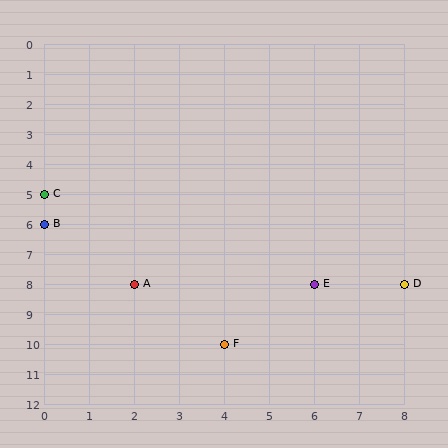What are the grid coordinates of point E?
Point E is at grid coordinates (6, 8).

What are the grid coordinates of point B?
Point B is at grid coordinates (0, 6).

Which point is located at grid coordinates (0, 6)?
Point B is at (0, 6).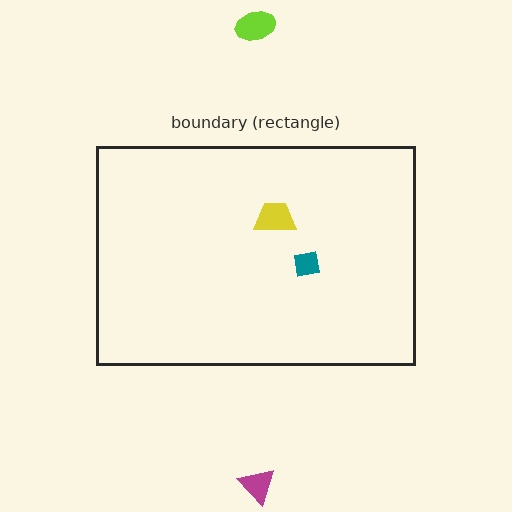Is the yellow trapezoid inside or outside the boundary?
Inside.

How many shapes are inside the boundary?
2 inside, 2 outside.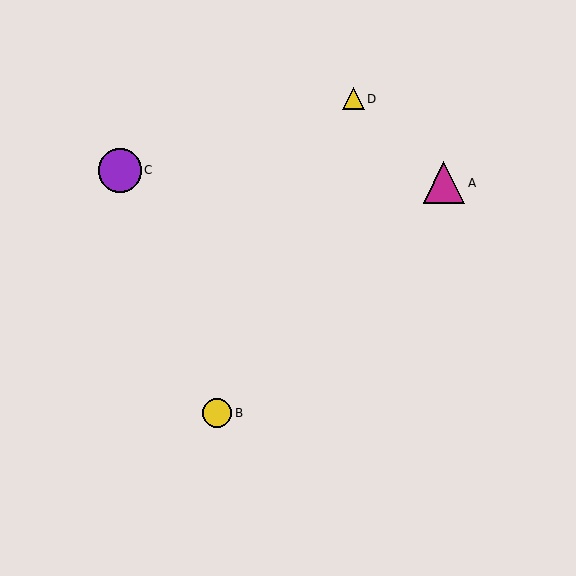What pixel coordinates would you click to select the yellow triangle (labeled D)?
Click at (353, 99) to select the yellow triangle D.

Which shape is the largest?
The purple circle (labeled C) is the largest.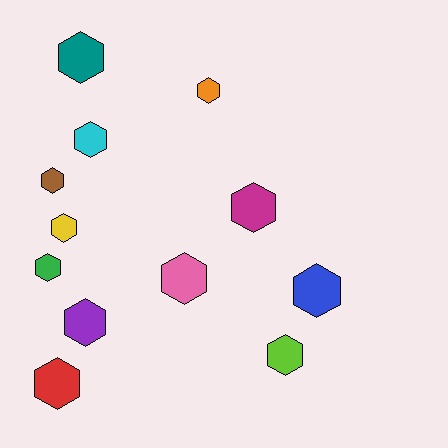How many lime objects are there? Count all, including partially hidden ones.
There is 1 lime object.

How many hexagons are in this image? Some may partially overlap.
There are 12 hexagons.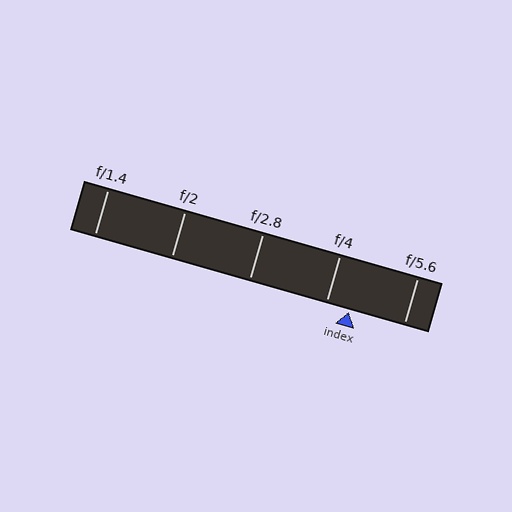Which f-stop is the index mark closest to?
The index mark is closest to f/4.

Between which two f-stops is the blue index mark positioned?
The index mark is between f/4 and f/5.6.